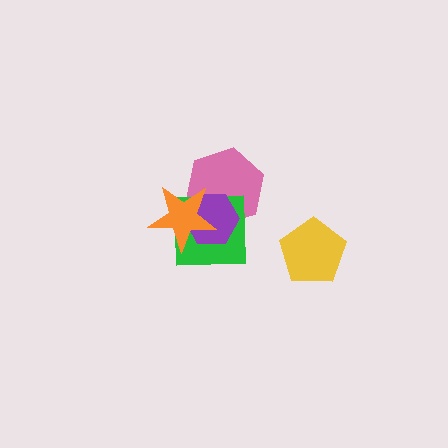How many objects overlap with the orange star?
3 objects overlap with the orange star.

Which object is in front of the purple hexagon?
The orange star is in front of the purple hexagon.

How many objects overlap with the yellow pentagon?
0 objects overlap with the yellow pentagon.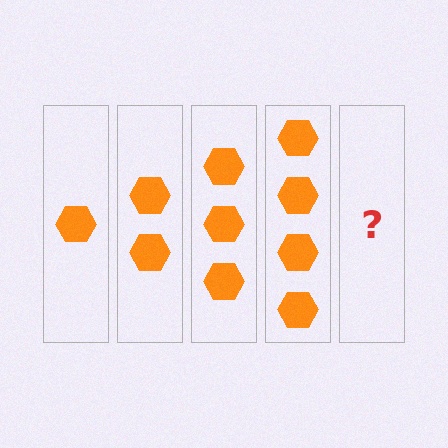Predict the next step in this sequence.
The next step is 5 hexagons.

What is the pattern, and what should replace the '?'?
The pattern is that each step adds one more hexagon. The '?' should be 5 hexagons.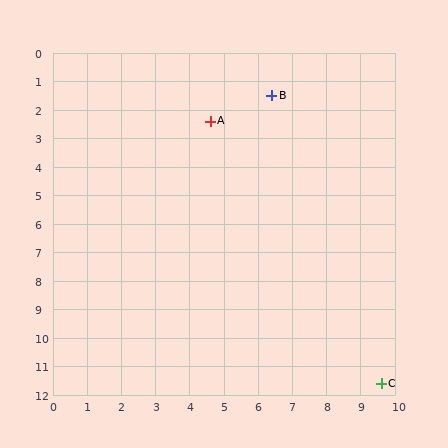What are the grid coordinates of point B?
Point B is at approximately (6.4, 1.5).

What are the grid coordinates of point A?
Point A is at approximately (4.6, 2.4).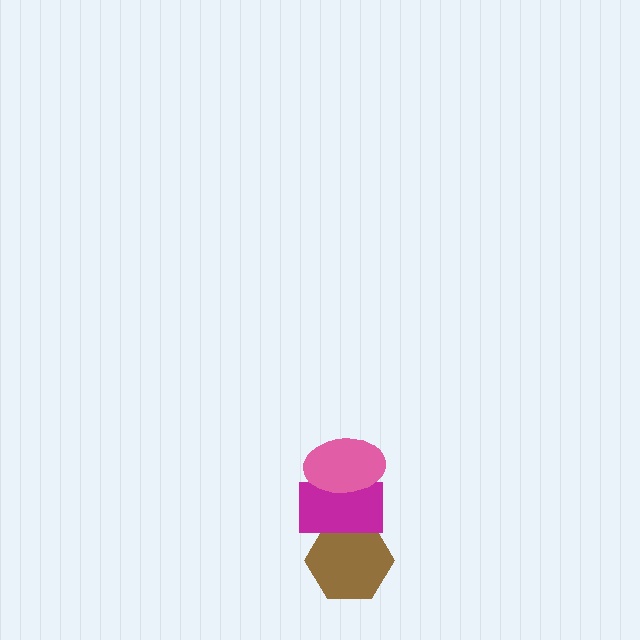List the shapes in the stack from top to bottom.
From top to bottom: the pink ellipse, the magenta rectangle, the brown hexagon.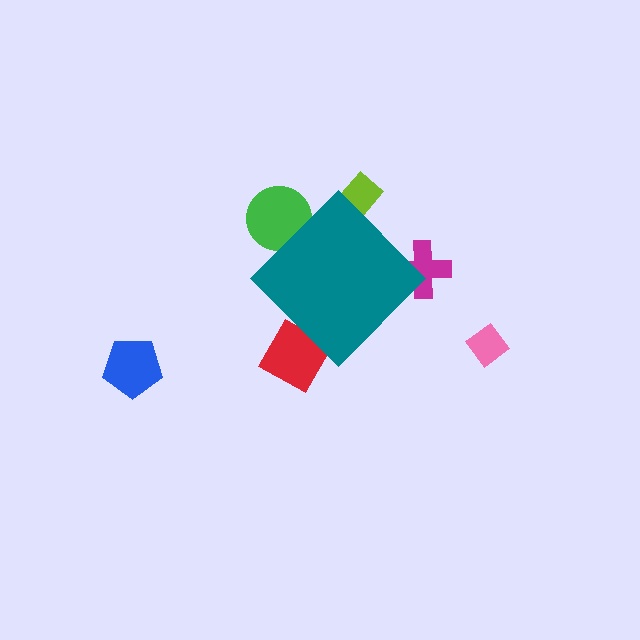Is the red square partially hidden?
Yes, the red square is partially hidden behind the teal diamond.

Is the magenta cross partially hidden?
Yes, the magenta cross is partially hidden behind the teal diamond.